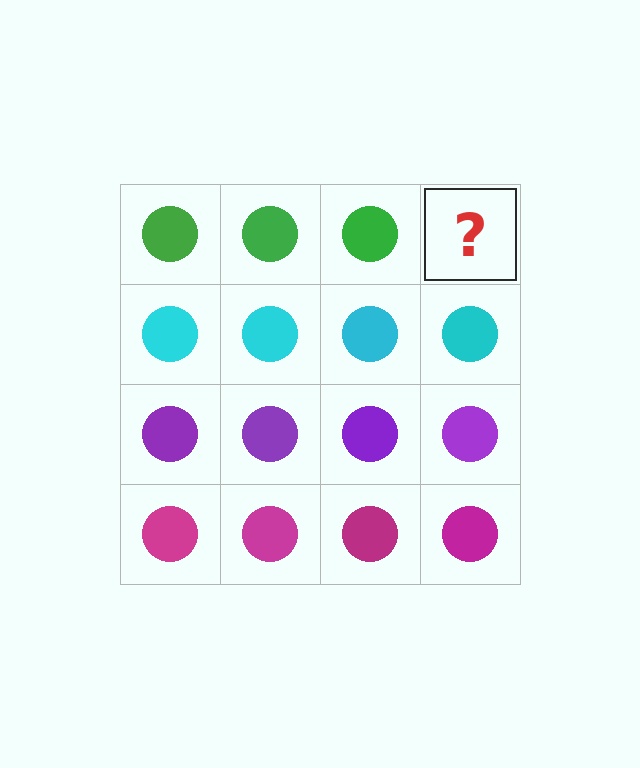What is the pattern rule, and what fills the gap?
The rule is that each row has a consistent color. The gap should be filled with a green circle.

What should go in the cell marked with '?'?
The missing cell should contain a green circle.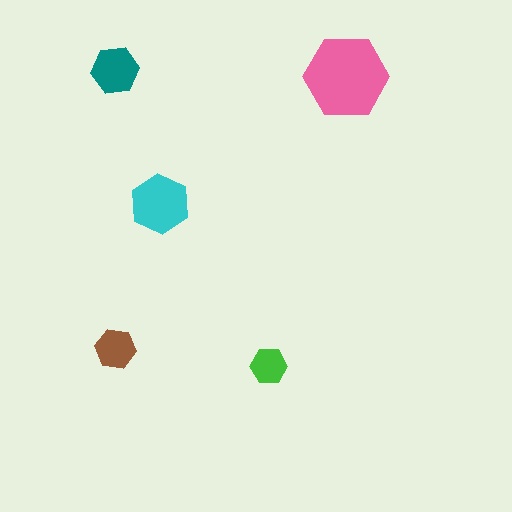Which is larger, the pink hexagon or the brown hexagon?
The pink one.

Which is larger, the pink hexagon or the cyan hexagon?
The pink one.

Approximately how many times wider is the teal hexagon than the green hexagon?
About 1.5 times wider.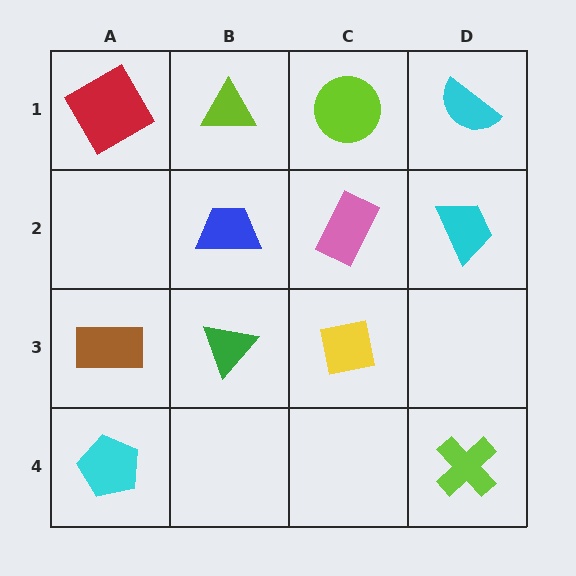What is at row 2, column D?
A cyan trapezoid.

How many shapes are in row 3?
3 shapes.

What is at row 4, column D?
A lime cross.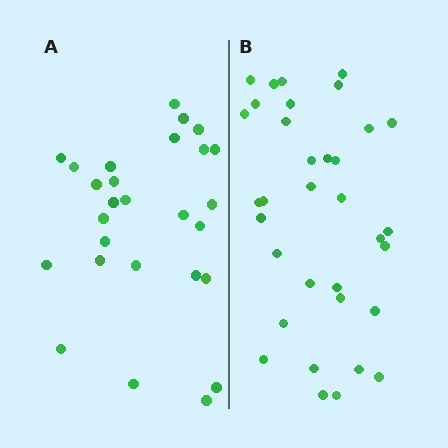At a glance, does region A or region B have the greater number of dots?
Region B (the right region) has more dots.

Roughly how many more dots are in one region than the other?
Region B has roughly 8 or so more dots than region A.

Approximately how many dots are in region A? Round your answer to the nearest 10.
About 30 dots. (The exact count is 27, which rounds to 30.)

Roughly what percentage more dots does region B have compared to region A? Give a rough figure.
About 25% more.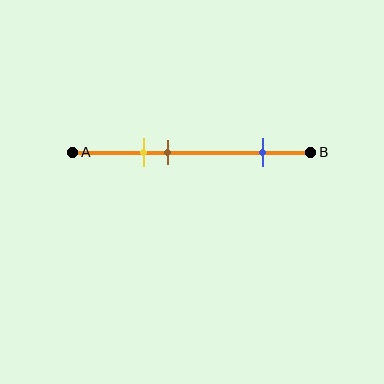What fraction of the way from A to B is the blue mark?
The blue mark is approximately 80% (0.8) of the way from A to B.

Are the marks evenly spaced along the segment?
No, the marks are not evenly spaced.